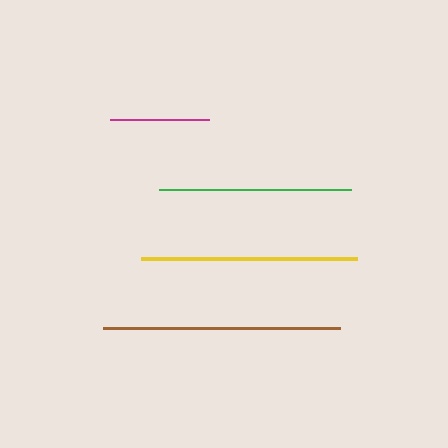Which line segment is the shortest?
The magenta line is the shortest at approximately 98 pixels.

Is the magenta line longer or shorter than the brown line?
The brown line is longer than the magenta line.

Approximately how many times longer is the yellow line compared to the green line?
The yellow line is approximately 1.1 times the length of the green line.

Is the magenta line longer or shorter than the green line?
The green line is longer than the magenta line.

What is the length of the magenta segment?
The magenta segment is approximately 98 pixels long.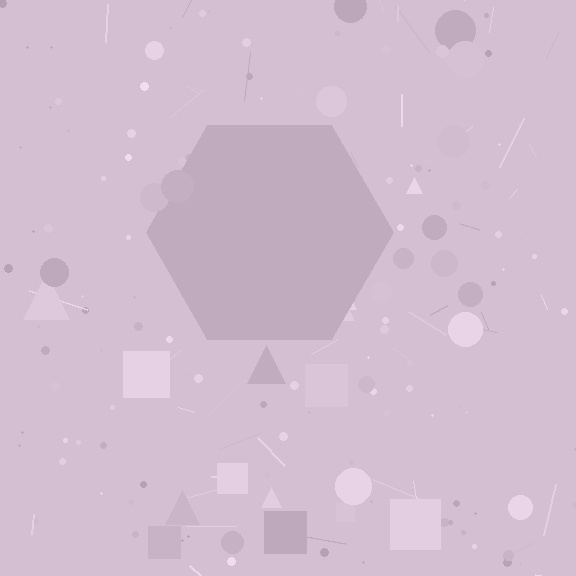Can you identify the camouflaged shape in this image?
The camouflaged shape is a hexagon.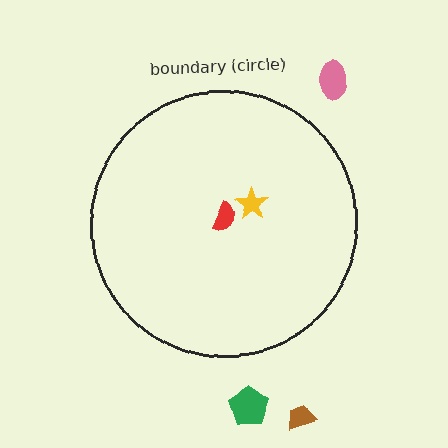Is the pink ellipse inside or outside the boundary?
Outside.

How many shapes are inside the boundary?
2 inside, 3 outside.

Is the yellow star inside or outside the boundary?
Inside.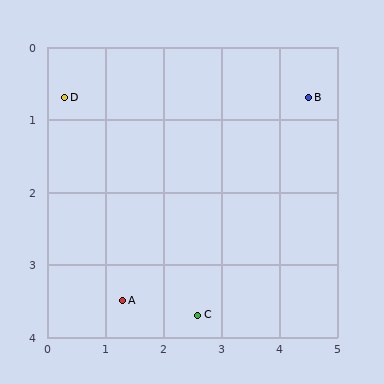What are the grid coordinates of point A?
Point A is at approximately (1.3, 3.5).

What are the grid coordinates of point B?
Point B is at approximately (4.5, 0.7).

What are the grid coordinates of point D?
Point D is at approximately (0.3, 0.7).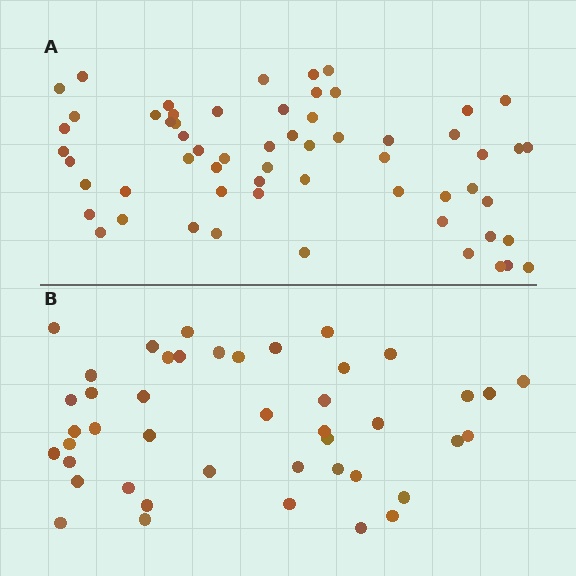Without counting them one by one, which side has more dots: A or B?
Region A (the top region) has more dots.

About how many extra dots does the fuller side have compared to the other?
Region A has approximately 15 more dots than region B.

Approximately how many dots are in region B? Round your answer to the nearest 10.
About 40 dots. (The exact count is 44, which rounds to 40.)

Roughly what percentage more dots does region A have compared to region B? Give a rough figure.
About 35% more.